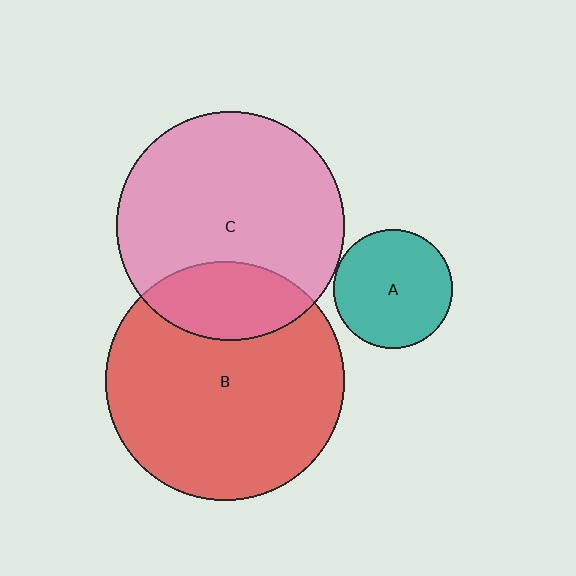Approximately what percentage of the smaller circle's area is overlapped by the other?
Approximately 25%.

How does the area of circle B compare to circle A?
Approximately 4.0 times.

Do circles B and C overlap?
Yes.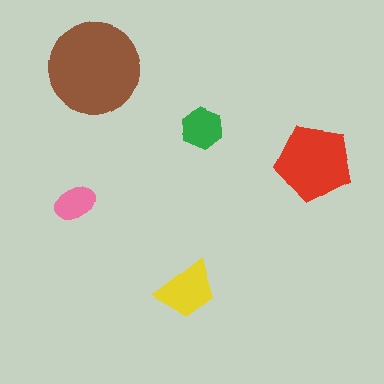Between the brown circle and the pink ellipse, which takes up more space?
The brown circle.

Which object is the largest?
The brown circle.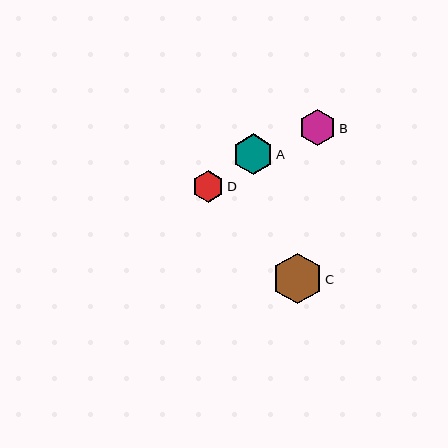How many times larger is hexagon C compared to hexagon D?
Hexagon C is approximately 1.6 times the size of hexagon D.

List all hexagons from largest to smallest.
From largest to smallest: C, A, B, D.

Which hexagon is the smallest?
Hexagon D is the smallest with a size of approximately 32 pixels.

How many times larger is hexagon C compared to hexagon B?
Hexagon C is approximately 1.4 times the size of hexagon B.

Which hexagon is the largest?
Hexagon C is the largest with a size of approximately 51 pixels.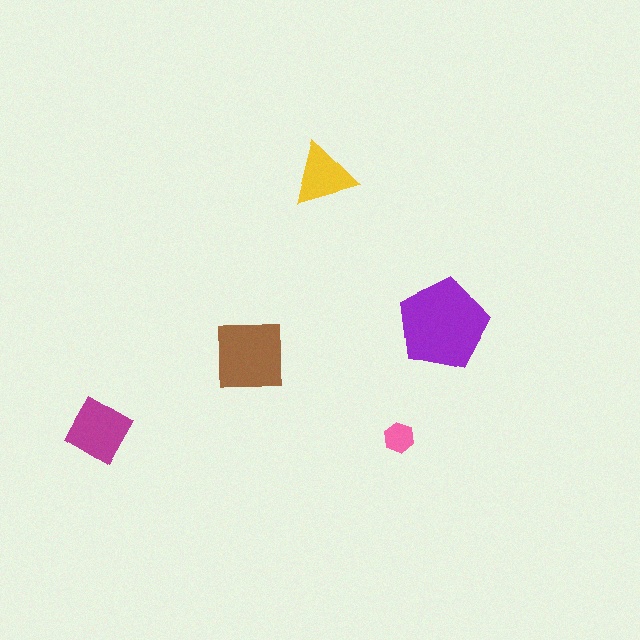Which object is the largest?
The purple pentagon.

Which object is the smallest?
The pink hexagon.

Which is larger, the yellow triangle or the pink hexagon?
The yellow triangle.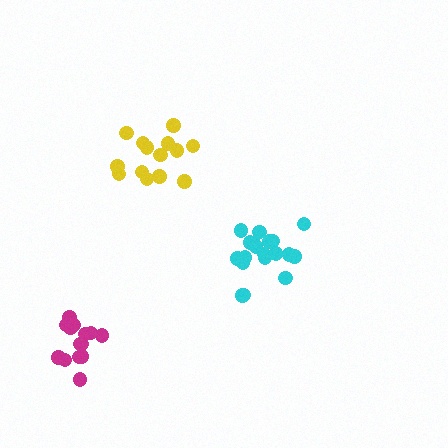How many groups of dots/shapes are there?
There are 3 groups.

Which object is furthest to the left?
The magenta cluster is leftmost.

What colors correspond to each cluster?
The clusters are colored: cyan, yellow, magenta.